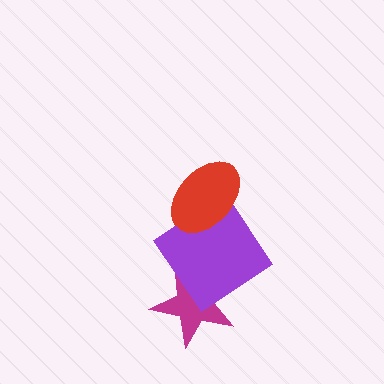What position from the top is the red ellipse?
The red ellipse is 1st from the top.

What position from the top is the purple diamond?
The purple diamond is 2nd from the top.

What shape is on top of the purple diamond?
The red ellipse is on top of the purple diamond.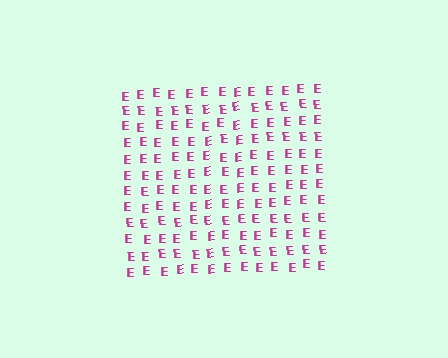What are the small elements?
The small elements are letter E's.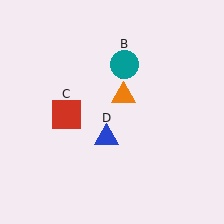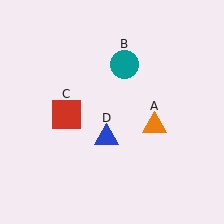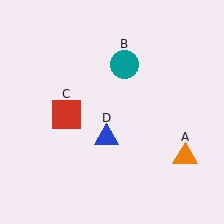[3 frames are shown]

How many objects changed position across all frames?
1 object changed position: orange triangle (object A).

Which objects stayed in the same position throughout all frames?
Teal circle (object B) and red square (object C) and blue triangle (object D) remained stationary.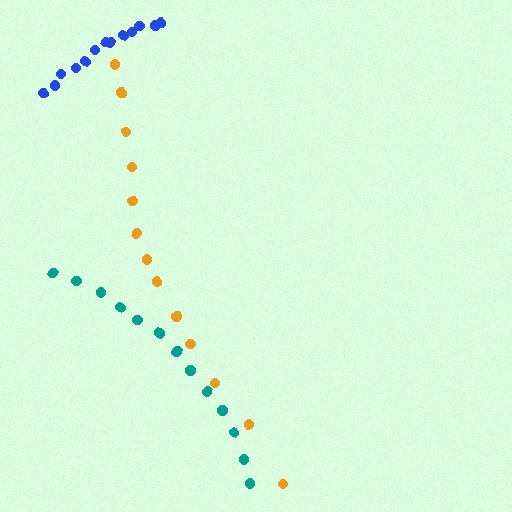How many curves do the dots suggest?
There are 3 distinct paths.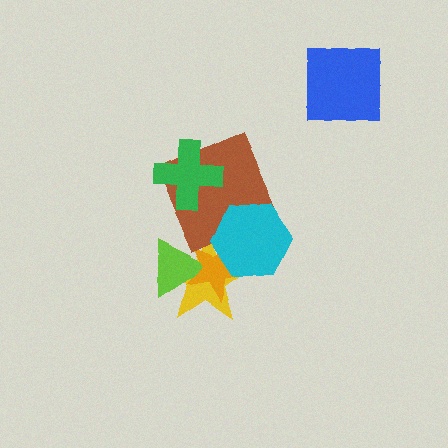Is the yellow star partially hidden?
Yes, it is partially covered by another shape.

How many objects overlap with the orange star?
3 objects overlap with the orange star.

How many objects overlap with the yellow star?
3 objects overlap with the yellow star.